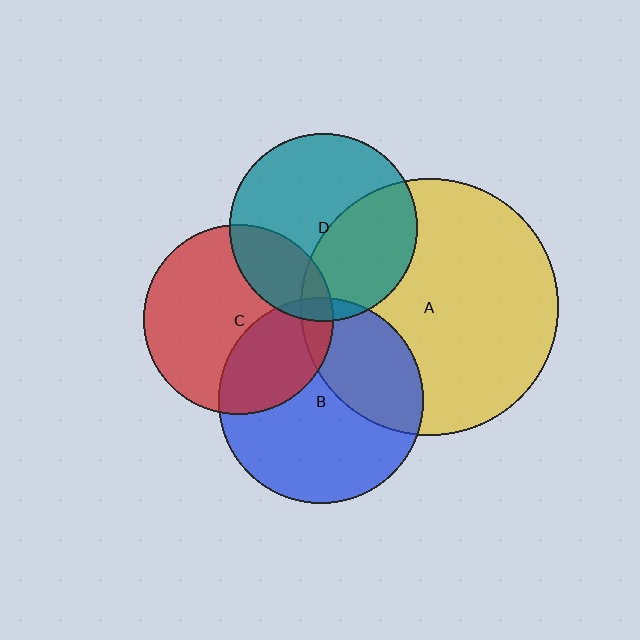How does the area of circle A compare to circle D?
Approximately 1.9 times.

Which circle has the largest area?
Circle A (yellow).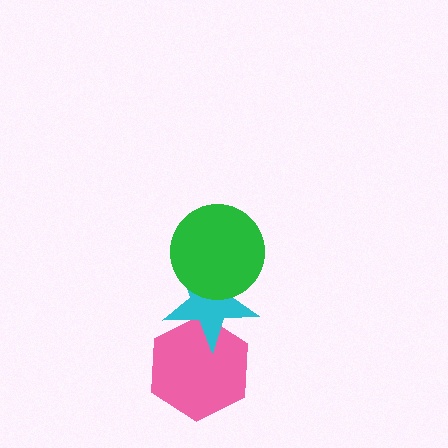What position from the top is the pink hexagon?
The pink hexagon is 3rd from the top.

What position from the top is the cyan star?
The cyan star is 2nd from the top.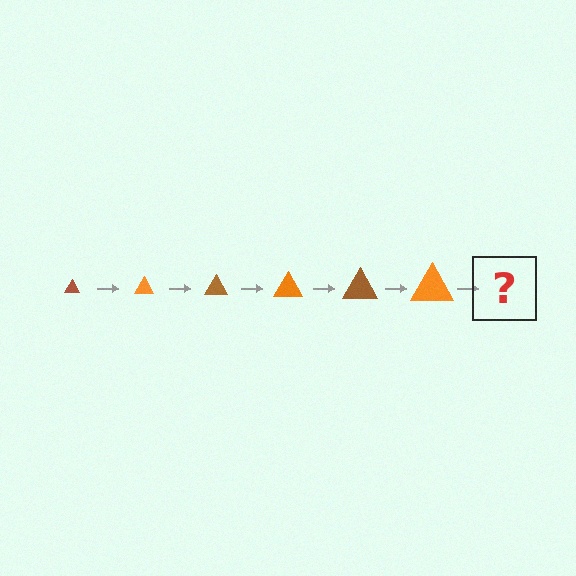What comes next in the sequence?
The next element should be a brown triangle, larger than the previous one.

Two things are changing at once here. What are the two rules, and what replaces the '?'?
The two rules are that the triangle grows larger each step and the color cycles through brown and orange. The '?' should be a brown triangle, larger than the previous one.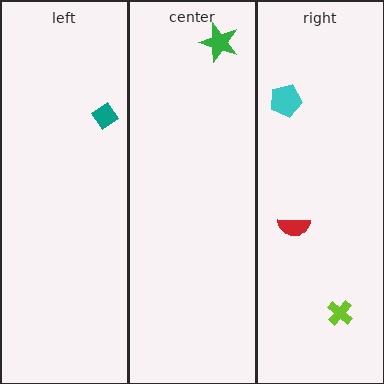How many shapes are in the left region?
1.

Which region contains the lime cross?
The right region.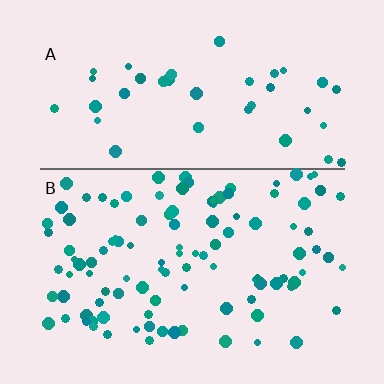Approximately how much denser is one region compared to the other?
Approximately 2.7× — region B over region A.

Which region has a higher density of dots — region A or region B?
B (the bottom).